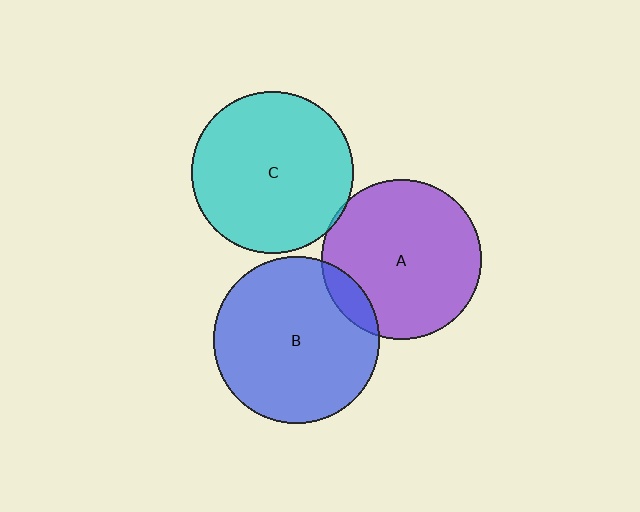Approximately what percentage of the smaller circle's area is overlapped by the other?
Approximately 10%.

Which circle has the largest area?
Circle B (blue).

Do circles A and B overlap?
Yes.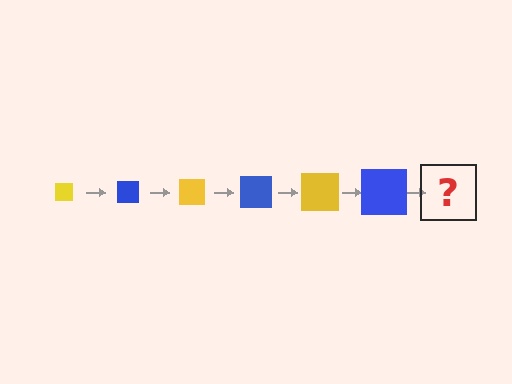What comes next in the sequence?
The next element should be a yellow square, larger than the previous one.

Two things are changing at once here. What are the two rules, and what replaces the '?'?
The two rules are that the square grows larger each step and the color cycles through yellow and blue. The '?' should be a yellow square, larger than the previous one.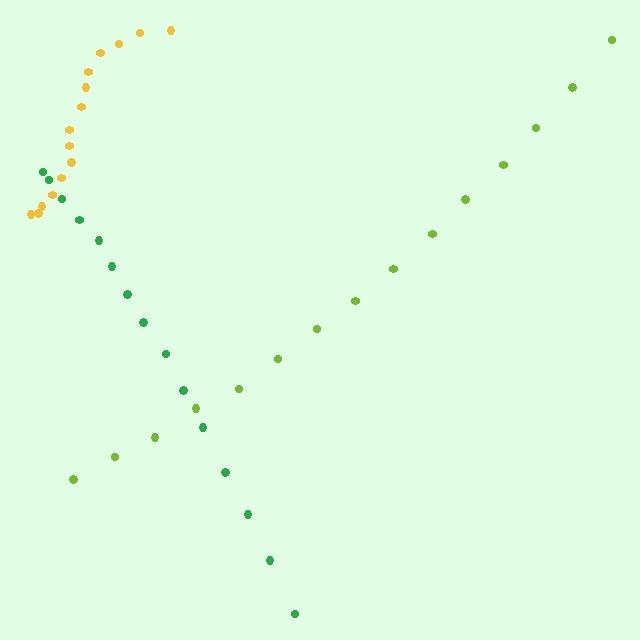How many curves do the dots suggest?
There are 3 distinct paths.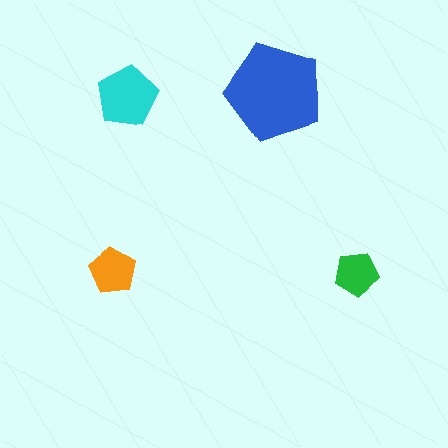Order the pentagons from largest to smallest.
the blue one, the cyan one, the orange one, the green one.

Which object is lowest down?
The green pentagon is bottommost.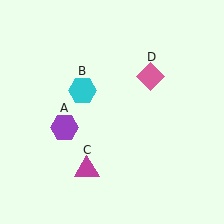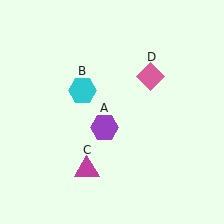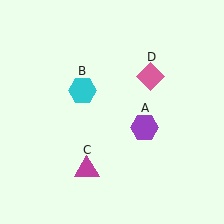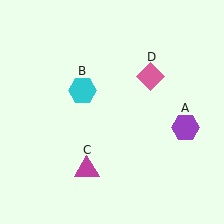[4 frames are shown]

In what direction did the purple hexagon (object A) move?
The purple hexagon (object A) moved right.